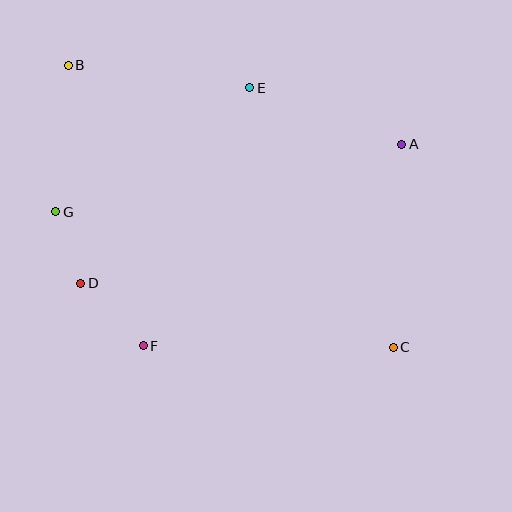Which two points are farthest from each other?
Points B and C are farthest from each other.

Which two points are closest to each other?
Points D and G are closest to each other.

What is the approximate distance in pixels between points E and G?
The distance between E and G is approximately 230 pixels.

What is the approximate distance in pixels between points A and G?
The distance between A and G is approximately 352 pixels.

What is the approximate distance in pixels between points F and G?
The distance between F and G is approximately 160 pixels.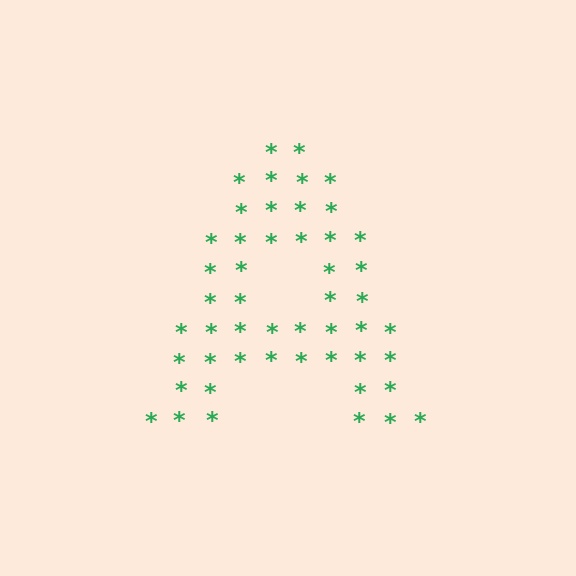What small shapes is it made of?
It is made of small asterisks.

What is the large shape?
The large shape is the letter A.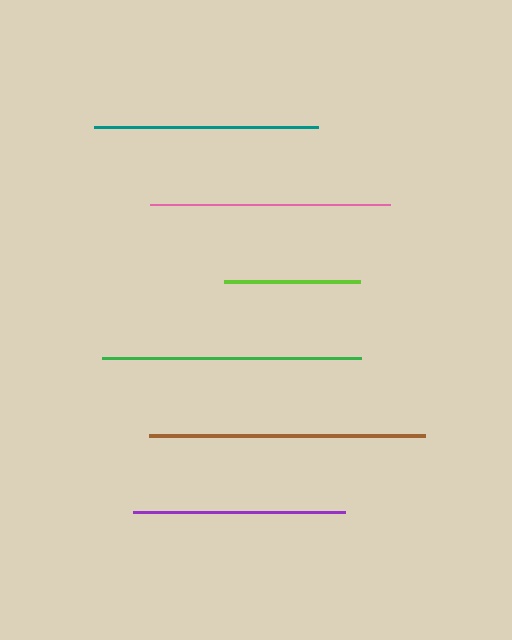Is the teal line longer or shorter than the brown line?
The brown line is longer than the teal line.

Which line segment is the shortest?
The lime line is the shortest at approximately 137 pixels.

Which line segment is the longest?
The brown line is the longest at approximately 277 pixels.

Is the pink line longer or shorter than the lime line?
The pink line is longer than the lime line.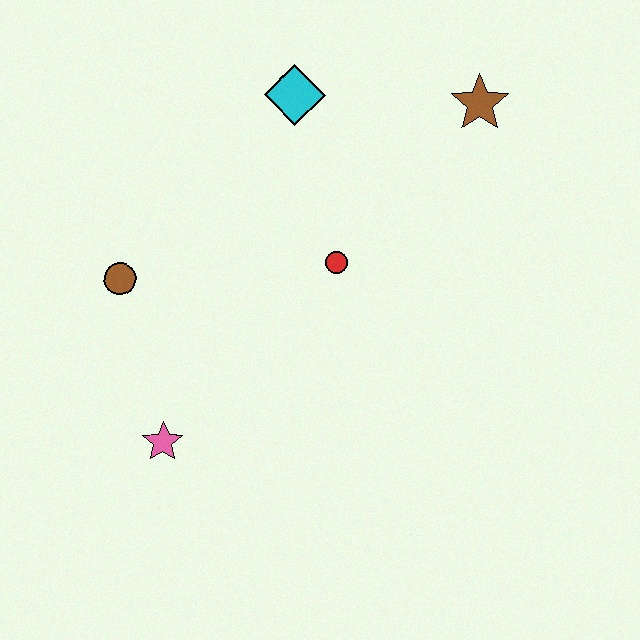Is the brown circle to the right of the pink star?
No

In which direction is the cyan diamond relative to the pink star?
The cyan diamond is above the pink star.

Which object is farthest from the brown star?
The pink star is farthest from the brown star.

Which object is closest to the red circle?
The cyan diamond is closest to the red circle.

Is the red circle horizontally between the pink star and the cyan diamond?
No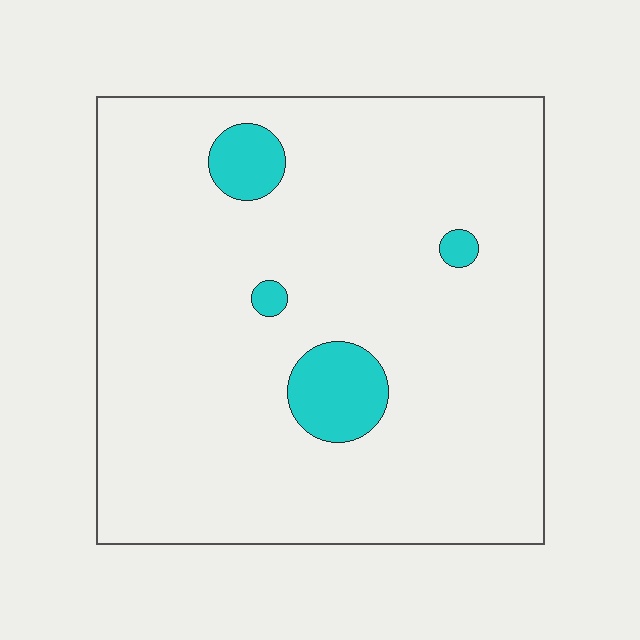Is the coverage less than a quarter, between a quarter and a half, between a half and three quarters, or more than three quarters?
Less than a quarter.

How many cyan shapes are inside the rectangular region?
4.